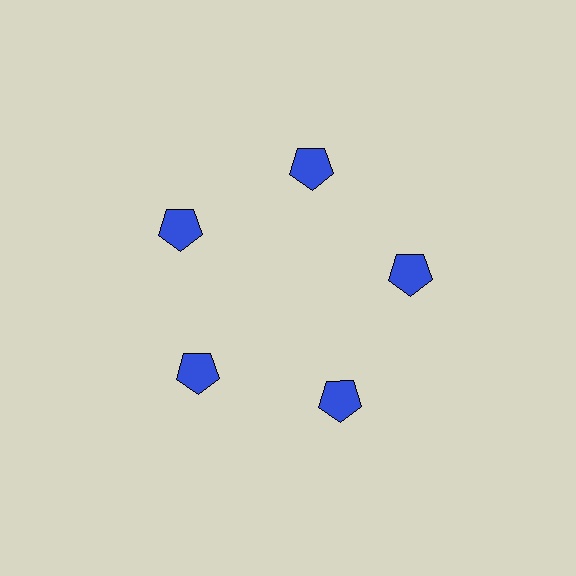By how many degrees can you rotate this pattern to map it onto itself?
The pattern maps onto itself every 72 degrees of rotation.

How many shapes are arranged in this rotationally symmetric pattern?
There are 5 shapes, arranged in 5 groups of 1.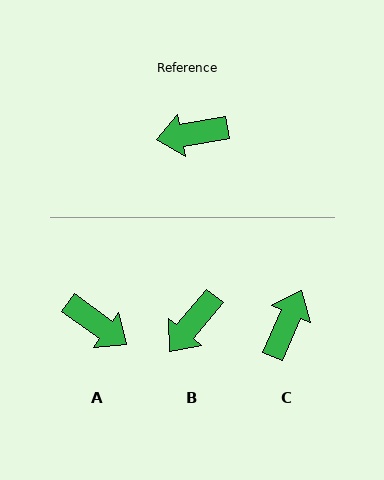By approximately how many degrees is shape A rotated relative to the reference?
Approximately 135 degrees counter-clockwise.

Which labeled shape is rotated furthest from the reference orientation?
A, about 135 degrees away.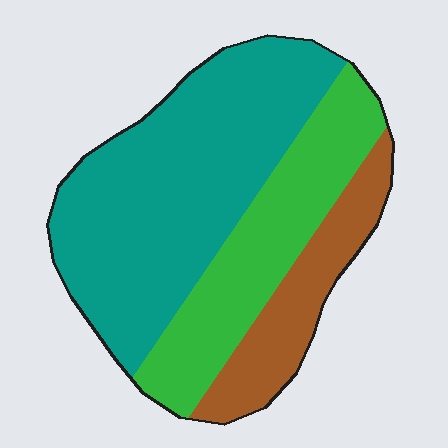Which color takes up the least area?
Brown, at roughly 20%.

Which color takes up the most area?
Teal, at roughly 55%.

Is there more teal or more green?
Teal.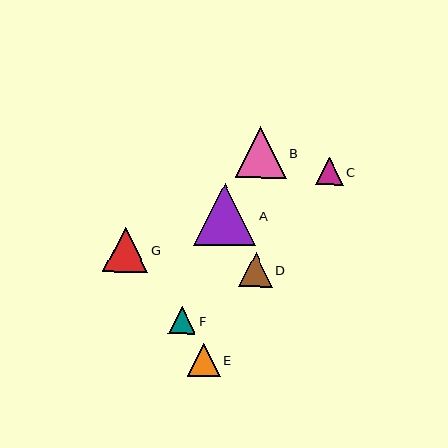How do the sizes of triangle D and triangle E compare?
Triangle D and triangle E are approximately the same size.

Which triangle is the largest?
Triangle A is the largest with a size of approximately 62 pixels.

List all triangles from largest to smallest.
From largest to smallest: A, B, G, D, E, C, F.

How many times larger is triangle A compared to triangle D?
Triangle A is approximately 1.8 times the size of triangle D.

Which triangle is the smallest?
Triangle F is the smallest with a size of approximately 27 pixels.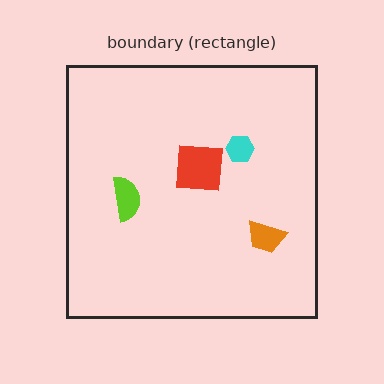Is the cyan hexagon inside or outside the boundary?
Inside.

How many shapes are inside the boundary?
4 inside, 0 outside.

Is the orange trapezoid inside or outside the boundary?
Inside.